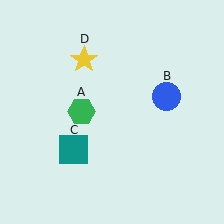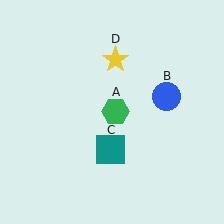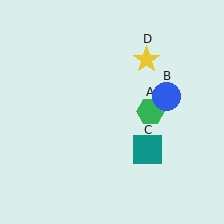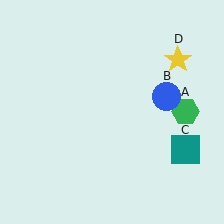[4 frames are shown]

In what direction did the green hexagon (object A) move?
The green hexagon (object A) moved right.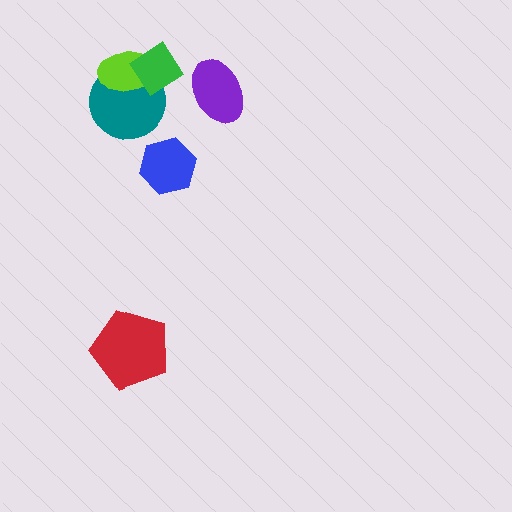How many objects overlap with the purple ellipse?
0 objects overlap with the purple ellipse.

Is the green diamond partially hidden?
No, no other shape covers it.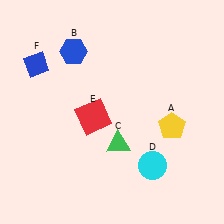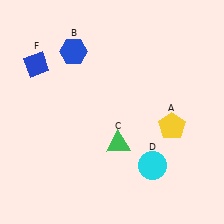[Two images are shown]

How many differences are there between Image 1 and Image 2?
There is 1 difference between the two images.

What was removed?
The red square (E) was removed in Image 2.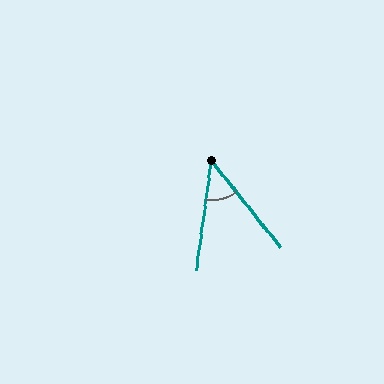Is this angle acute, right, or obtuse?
It is acute.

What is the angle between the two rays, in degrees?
Approximately 46 degrees.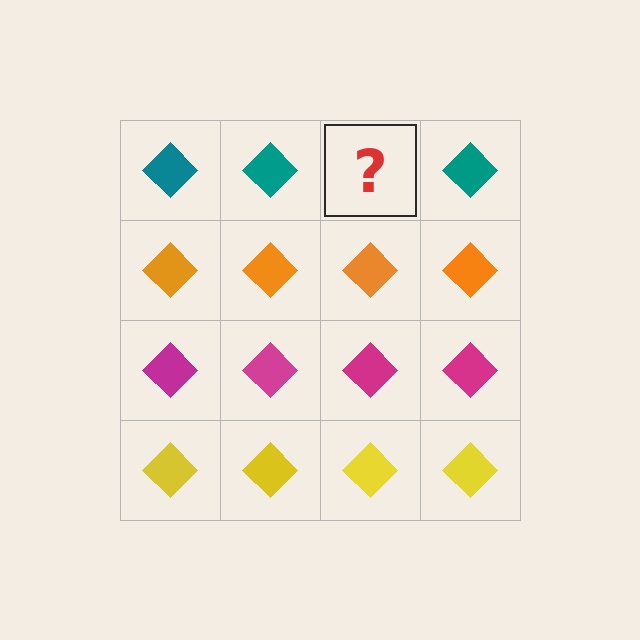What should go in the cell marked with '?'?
The missing cell should contain a teal diamond.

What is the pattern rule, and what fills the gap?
The rule is that each row has a consistent color. The gap should be filled with a teal diamond.